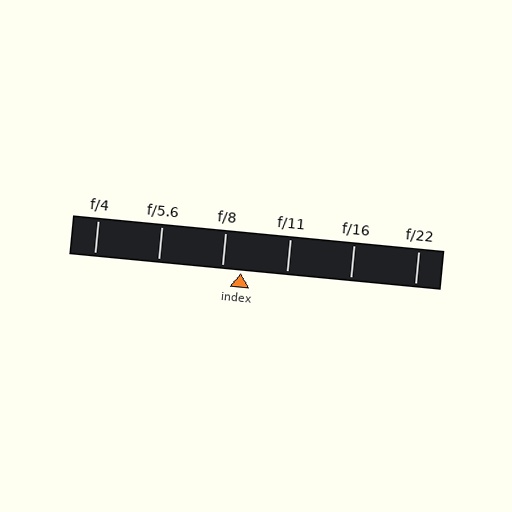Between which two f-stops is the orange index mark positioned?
The index mark is between f/8 and f/11.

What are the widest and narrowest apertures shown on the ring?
The widest aperture shown is f/4 and the narrowest is f/22.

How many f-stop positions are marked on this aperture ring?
There are 6 f-stop positions marked.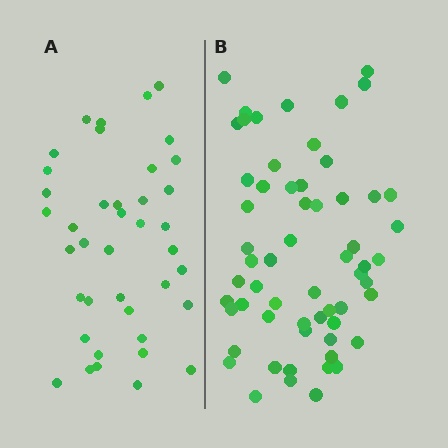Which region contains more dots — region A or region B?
Region B (the right region) has more dots.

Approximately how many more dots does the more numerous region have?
Region B has approximately 20 more dots than region A.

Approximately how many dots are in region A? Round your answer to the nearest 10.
About 40 dots.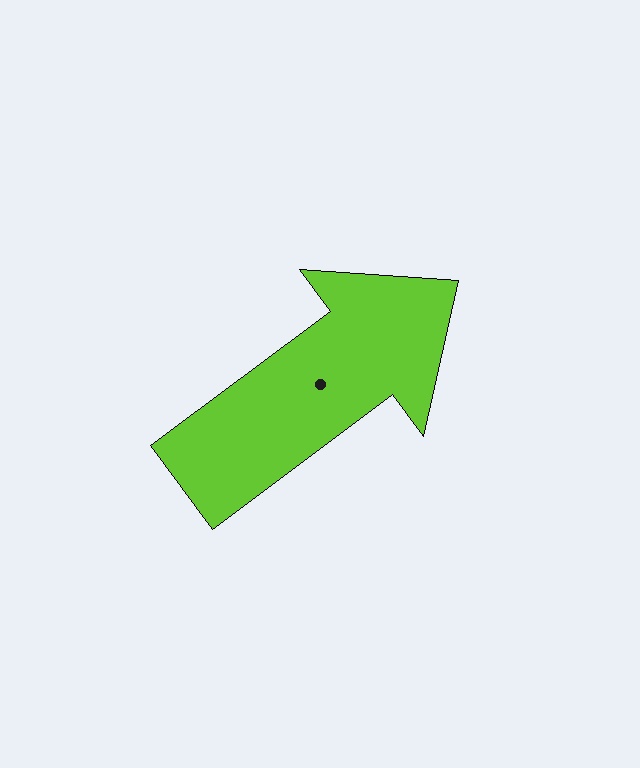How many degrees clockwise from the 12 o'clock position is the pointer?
Approximately 53 degrees.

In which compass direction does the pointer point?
Northeast.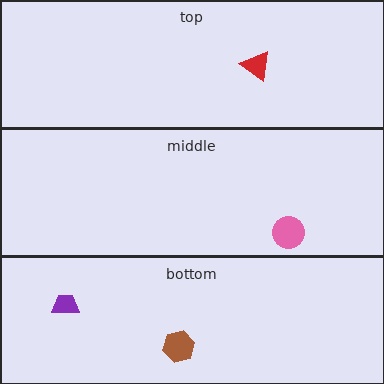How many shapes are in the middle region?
1.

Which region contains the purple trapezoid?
The bottom region.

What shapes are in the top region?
The red triangle.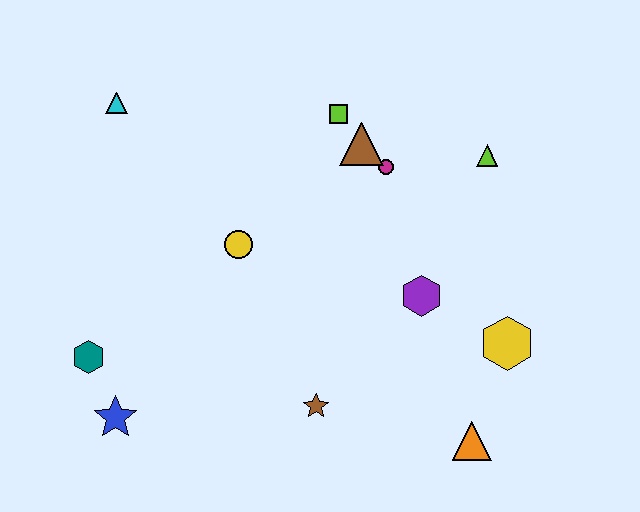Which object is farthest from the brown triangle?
The blue star is farthest from the brown triangle.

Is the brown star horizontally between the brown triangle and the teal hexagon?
Yes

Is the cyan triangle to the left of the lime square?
Yes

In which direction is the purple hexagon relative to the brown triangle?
The purple hexagon is below the brown triangle.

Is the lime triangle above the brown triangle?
No